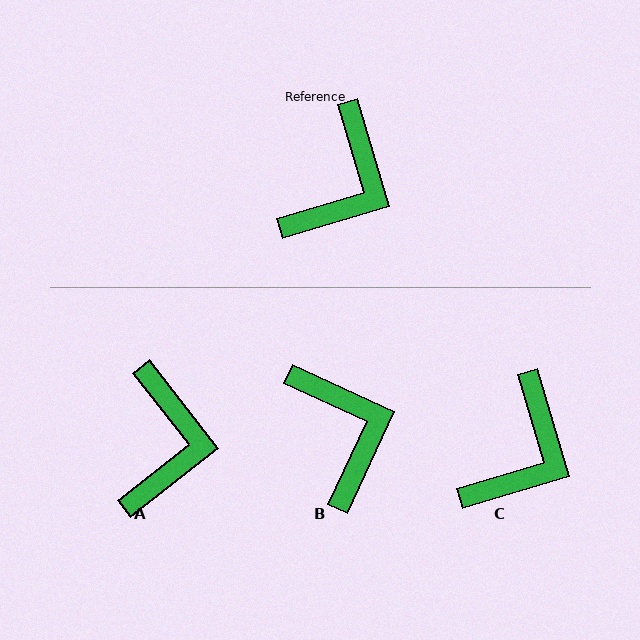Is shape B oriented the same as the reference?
No, it is off by about 48 degrees.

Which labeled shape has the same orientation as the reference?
C.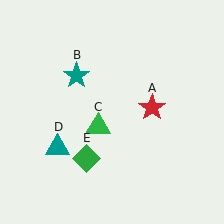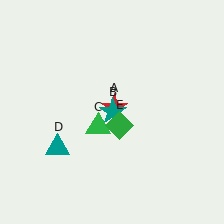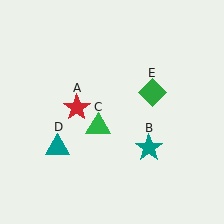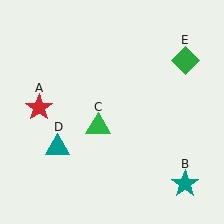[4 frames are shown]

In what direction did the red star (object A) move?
The red star (object A) moved left.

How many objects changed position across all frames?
3 objects changed position: red star (object A), teal star (object B), green diamond (object E).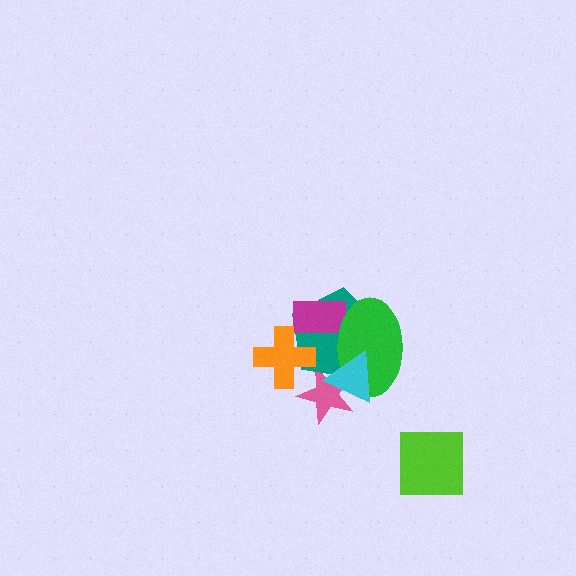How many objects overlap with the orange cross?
1 object overlaps with the orange cross.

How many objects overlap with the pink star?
3 objects overlap with the pink star.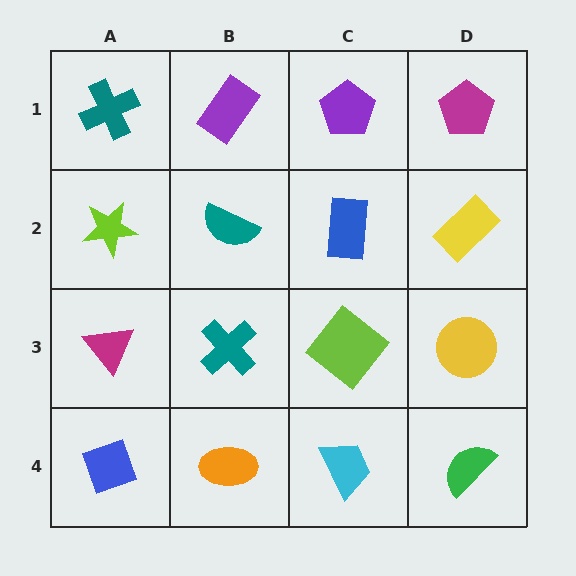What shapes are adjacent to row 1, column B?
A teal semicircle (row 2, column B), a teal cross (row 1, column A), a purple pentagon (row 1, column C).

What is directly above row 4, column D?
A yellow circle.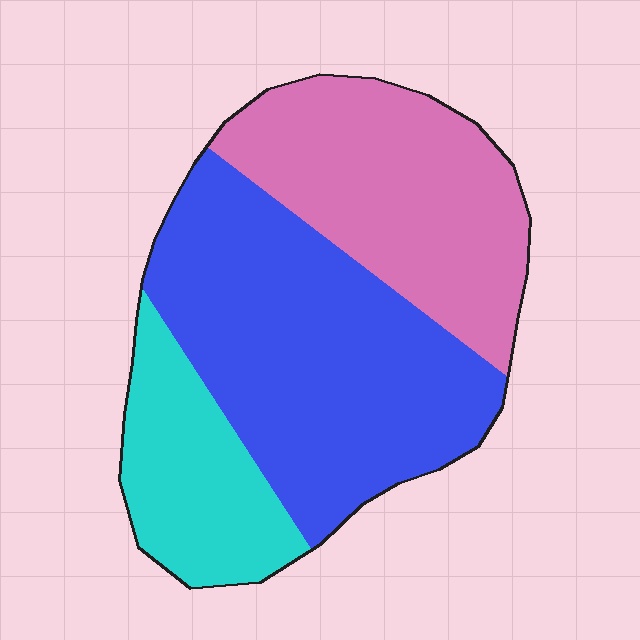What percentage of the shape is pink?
Pink takes up between a quarter and a half of the shape.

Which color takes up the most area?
Blue, at roughly 45%.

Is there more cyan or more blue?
Blue.